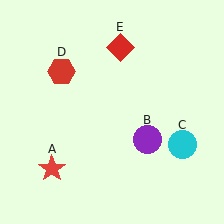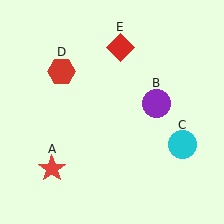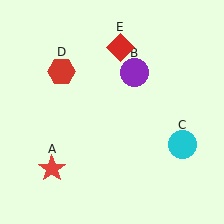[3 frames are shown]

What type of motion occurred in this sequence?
The purple circle (object B) rotated counterclockwise around the center of the scene.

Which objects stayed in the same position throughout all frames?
Red star (object A) and cyan circle (object C) and red hexagon (object D) and red diamond (object E) remained stationary.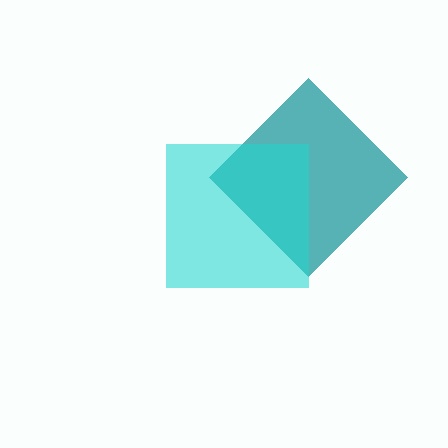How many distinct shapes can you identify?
There are 2 distinct shapes: a teal diamond, a cyan square.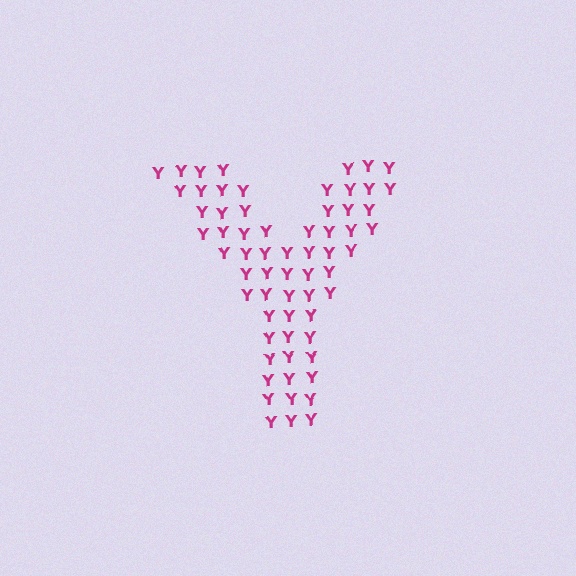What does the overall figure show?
The overall figure shows the letter Y.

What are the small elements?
The small elements are letter Y's.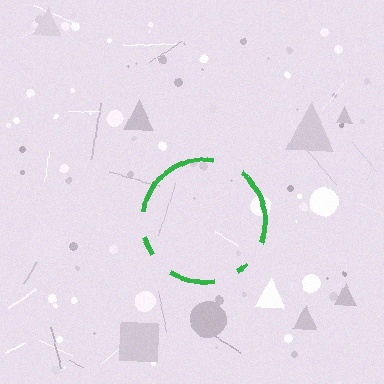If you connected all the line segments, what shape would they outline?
They would outline a circle.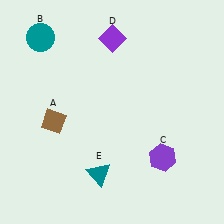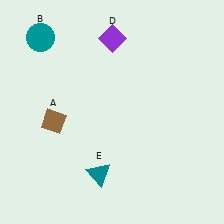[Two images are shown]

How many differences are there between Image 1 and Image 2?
There is 1 difference between the two images.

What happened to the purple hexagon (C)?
The purple hexagon (C) was removed in Image 2. It was in the bottom-right area of Image 1.